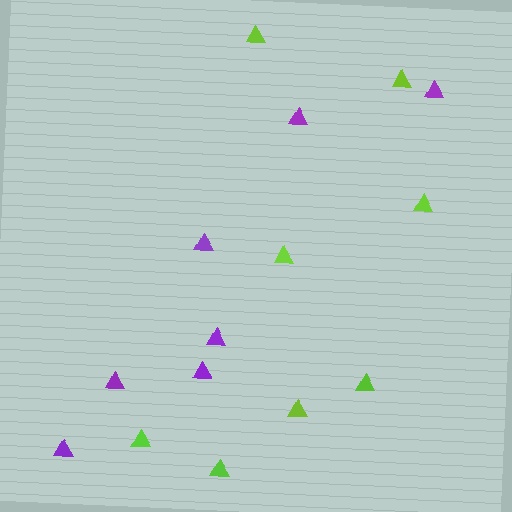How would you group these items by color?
There are 2 groups: one group of purple triangles (7) and one group of lime triangles (8).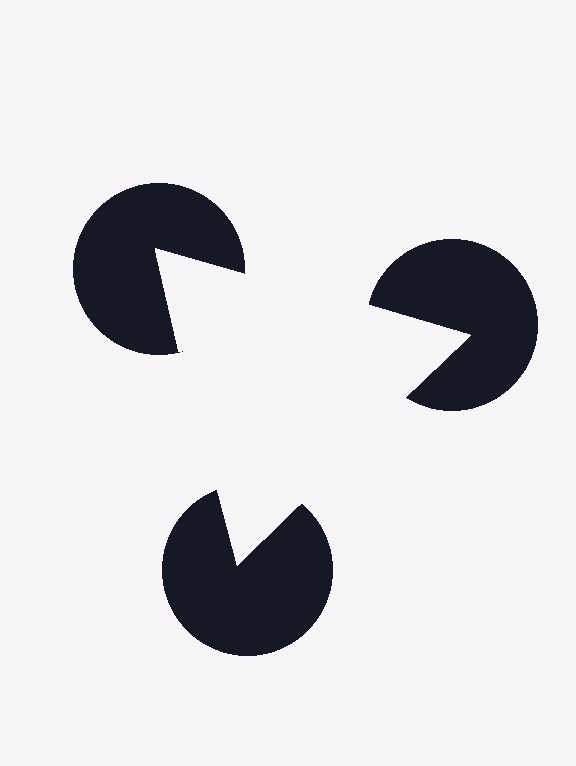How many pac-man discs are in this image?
There are 3 — one at each vertex of the illusory triangle.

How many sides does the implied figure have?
3 sides.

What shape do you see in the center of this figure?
An illusory triangle — its edges are inferred from the aligned wedge cuts in the pac-man discs, not physically drawn.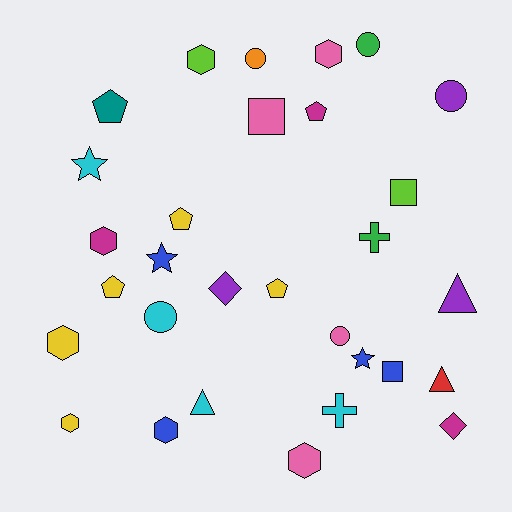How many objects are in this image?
There are 30 objects.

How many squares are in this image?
There are 3 squares.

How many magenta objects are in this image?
There are 3 magenta objects.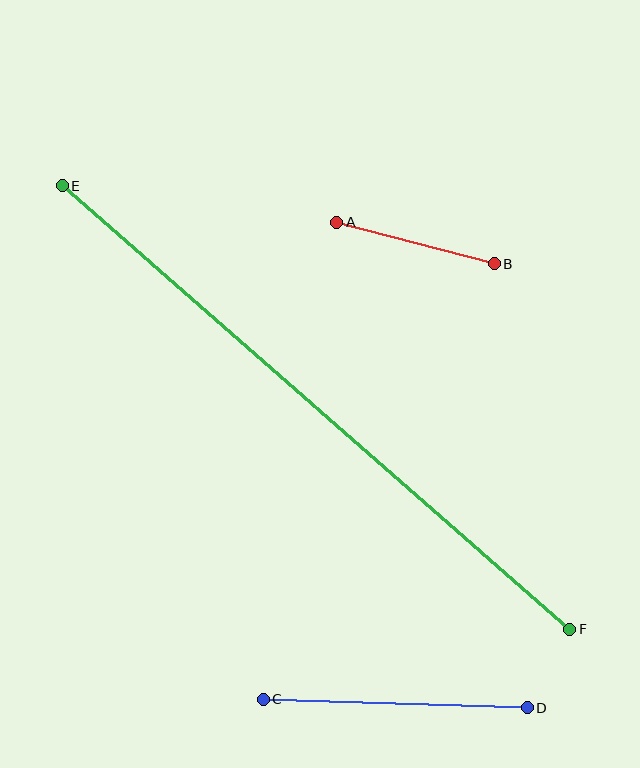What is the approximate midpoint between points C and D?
The midpoint is at approximately (395, 704) pixels.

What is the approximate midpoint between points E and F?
The midpoint is at approximately (316, 407) pixels.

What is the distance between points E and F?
The distance is approximately 674 pixels.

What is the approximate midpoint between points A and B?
The midpoint is at approximately (416, 243) pixels.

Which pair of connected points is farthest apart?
Points E and F are farthest apart.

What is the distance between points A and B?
The distance is approximately 163 pixels.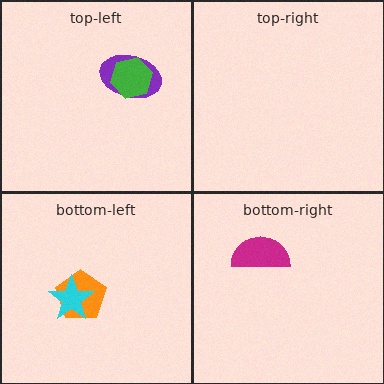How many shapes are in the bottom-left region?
2.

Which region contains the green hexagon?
The top-left region.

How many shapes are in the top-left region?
2.